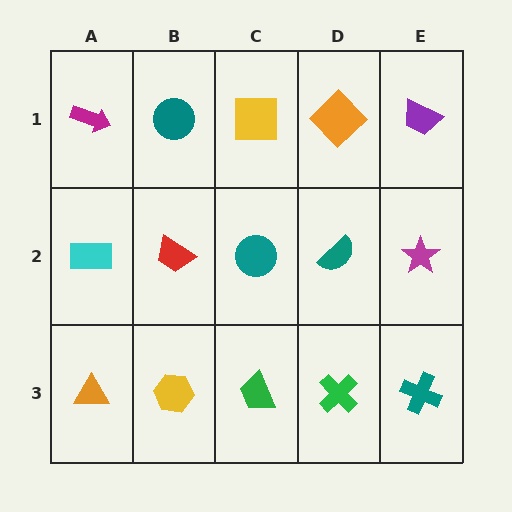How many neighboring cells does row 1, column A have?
2.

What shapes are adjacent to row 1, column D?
A teal semicircle (row 2, column D), a yellow square (row 1, column C), a purple trapezoid (row 1, column E).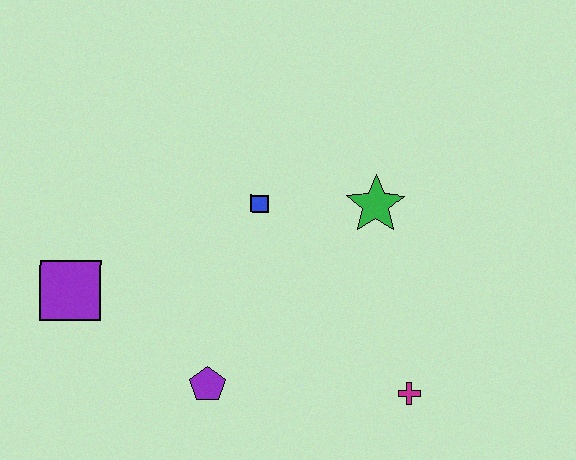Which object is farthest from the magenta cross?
The purple square is farthest from the magenta cross.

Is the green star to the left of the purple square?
No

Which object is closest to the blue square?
The green star is closest to the blue square.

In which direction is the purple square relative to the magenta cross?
The purple square is to the left of the magenta cross.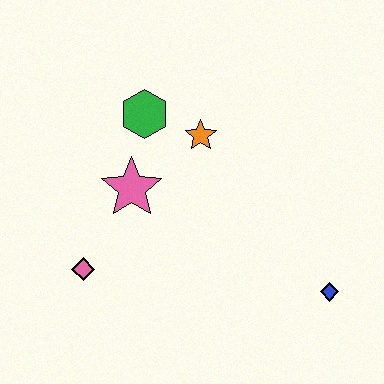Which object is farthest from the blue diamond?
The green hexagon is farthest from the blue diamond.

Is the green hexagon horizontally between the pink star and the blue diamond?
Yes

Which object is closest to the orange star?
The green hexagon is closest to the orange star.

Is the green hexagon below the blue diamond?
No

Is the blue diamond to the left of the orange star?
No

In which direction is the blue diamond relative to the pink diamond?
The blue diamond is to the right of the pink diamond.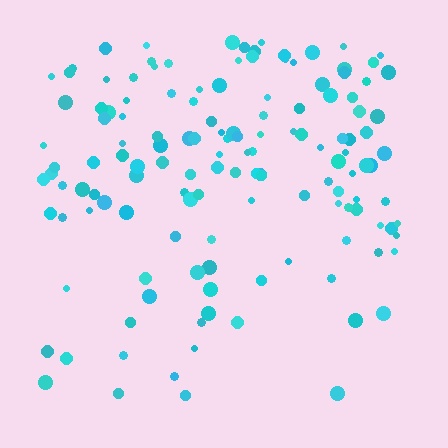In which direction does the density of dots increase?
From bottom to top, with the top side densest.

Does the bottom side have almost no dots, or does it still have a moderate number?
Still a moderate number, just noticeably fewer than the top.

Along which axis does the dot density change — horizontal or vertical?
Vertical.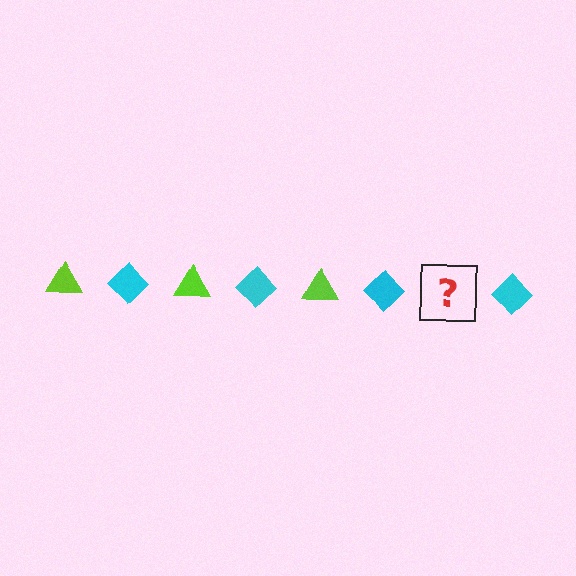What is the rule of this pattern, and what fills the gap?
The rule is that the pattern alternates between lime triangle and cyan diamond. The gap should be filled with a lime triangle.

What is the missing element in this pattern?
The missing element is a lime triangle.